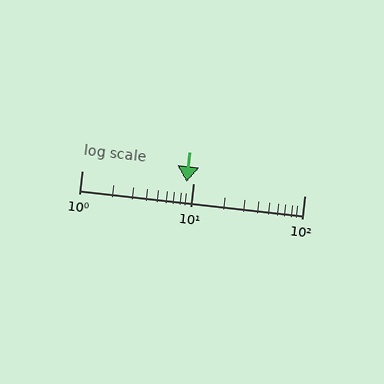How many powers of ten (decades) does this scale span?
The scale spans 2 decades, from 1 to 100.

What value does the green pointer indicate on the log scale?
The pointer indicates approximately 8.7.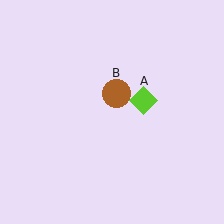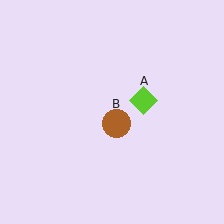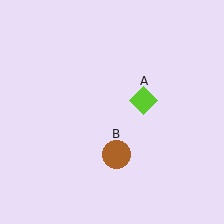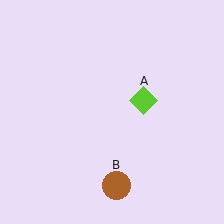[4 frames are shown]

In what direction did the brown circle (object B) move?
The brown circle (object B) moved down.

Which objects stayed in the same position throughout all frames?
Lime diamond (object A) remained stationary.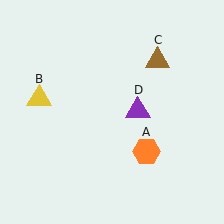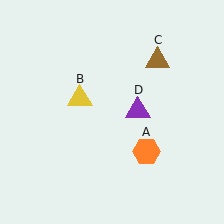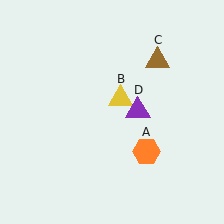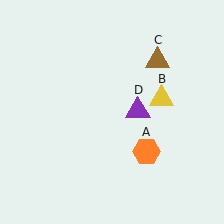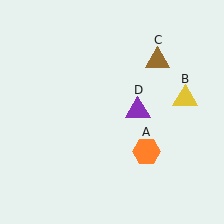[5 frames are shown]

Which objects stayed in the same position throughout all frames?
Orange hexagon (object A) and brown triangle (object C) and purple triangle (object D) remained stationary.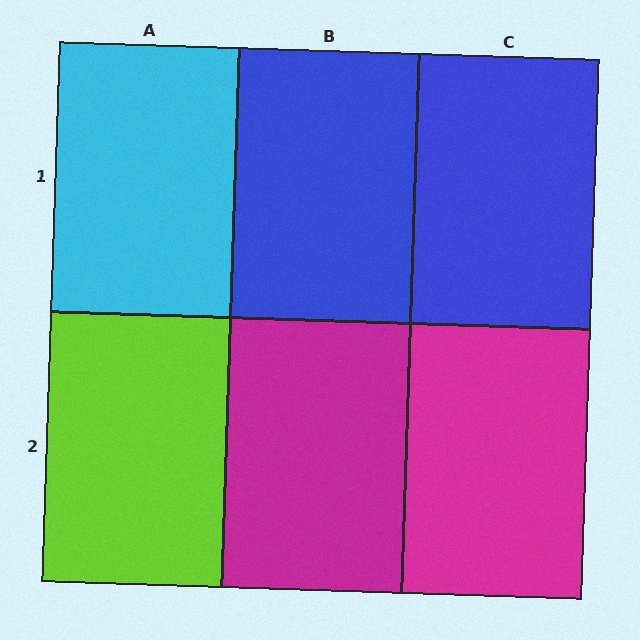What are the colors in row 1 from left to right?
Cyan, blue, blue.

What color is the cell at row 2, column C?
Magenta.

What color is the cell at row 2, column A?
Lime.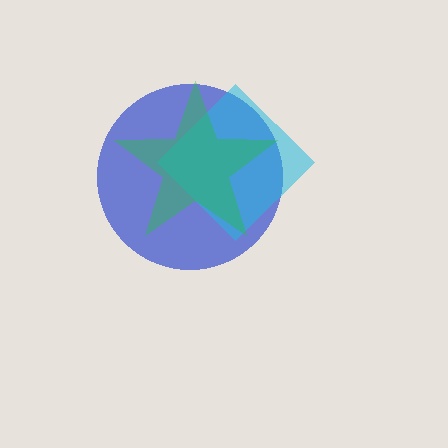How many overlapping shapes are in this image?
There are 3 overlapping shapes in the image.